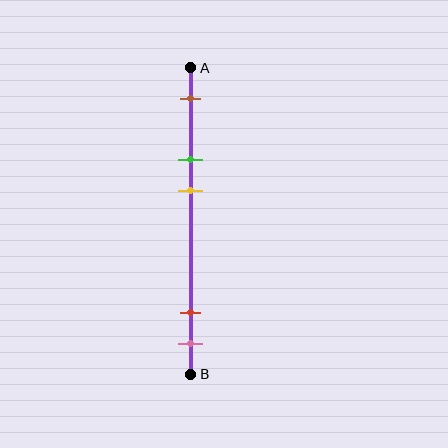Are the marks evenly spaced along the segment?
No, the marks are not evenly spaced.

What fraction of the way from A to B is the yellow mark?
The yellow mark is approximately 40% (0.4) of the way from A to B.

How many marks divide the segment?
There are 5 marks dividing the segment.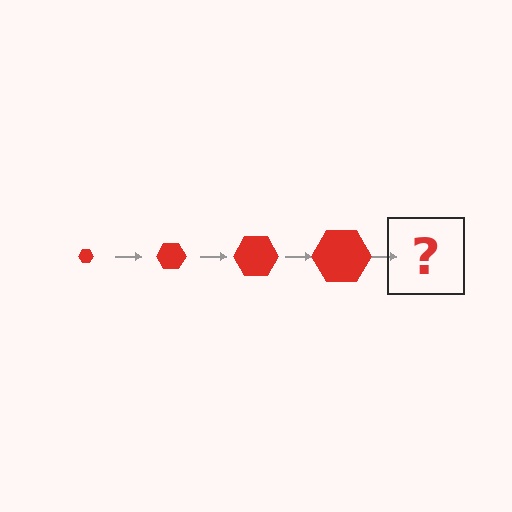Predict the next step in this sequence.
The next step is a red hexagon, larger than the previous one.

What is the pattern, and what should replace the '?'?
The pattern is that the hexagon gets progressively larger each step. The '?' should be a red hexagon, larger than the previous one.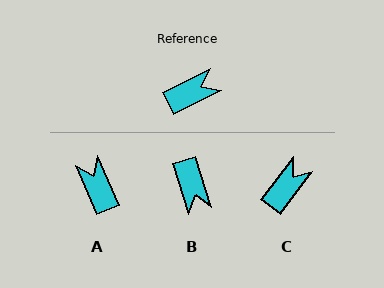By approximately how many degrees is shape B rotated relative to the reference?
Approximately 99 degrees clockwise.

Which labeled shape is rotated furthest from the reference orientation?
B, about 99 degrees away.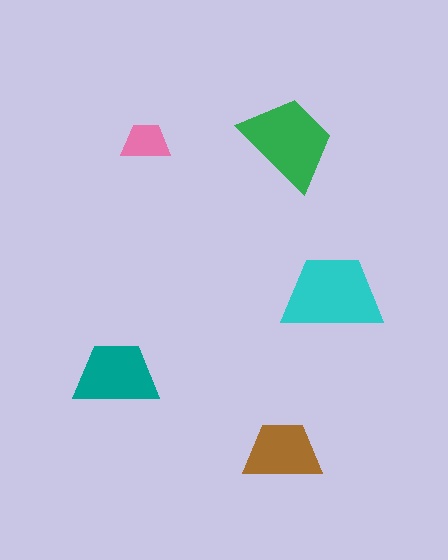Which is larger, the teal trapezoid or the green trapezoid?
The green one.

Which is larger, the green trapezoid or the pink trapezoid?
The green one.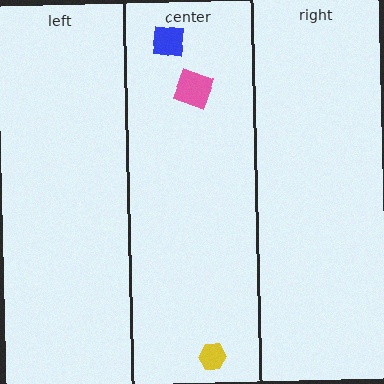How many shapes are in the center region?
3.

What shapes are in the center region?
The blue square, the yellow hexagon, the pink square.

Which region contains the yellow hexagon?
The center region.